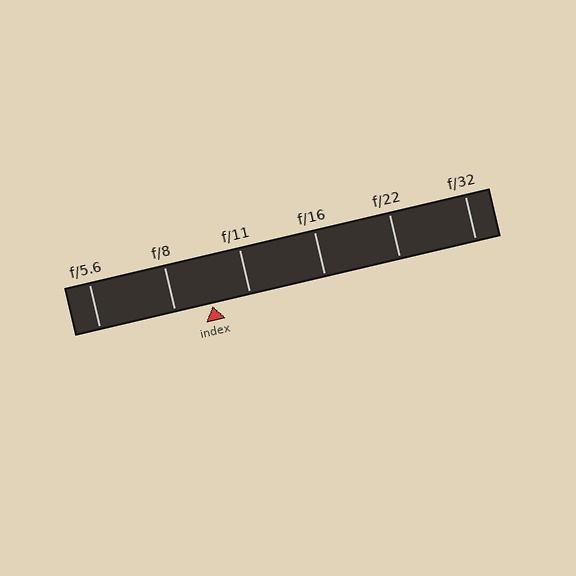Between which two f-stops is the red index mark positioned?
The index mark is between f/8 and f/11.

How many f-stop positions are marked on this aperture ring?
There are 6 f-stop positions marked.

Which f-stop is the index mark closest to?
The index mark is closest to f/8.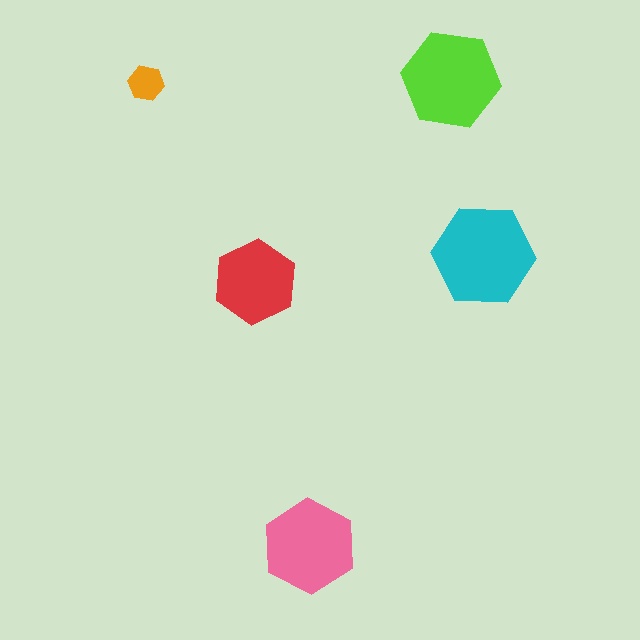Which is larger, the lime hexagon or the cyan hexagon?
The cyan one.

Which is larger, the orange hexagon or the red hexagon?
The red one.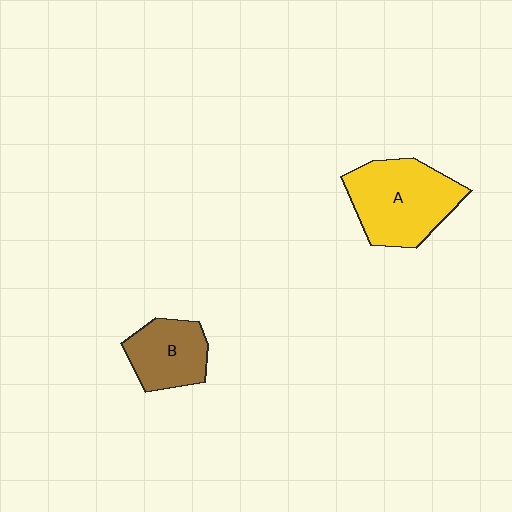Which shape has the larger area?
Shape A (yellow).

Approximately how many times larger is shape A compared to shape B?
Approximately 1.6 times.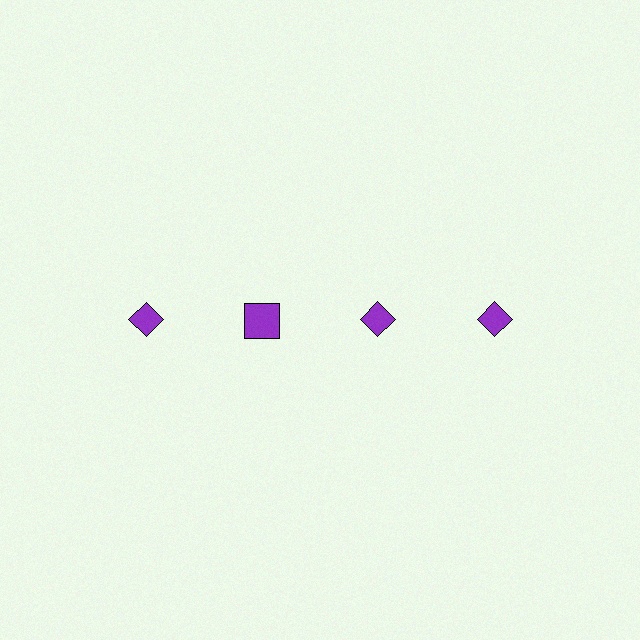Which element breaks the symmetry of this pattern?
The purple square in the top row, second from left column breaks the symmetry. All other shapes are purple diamonds.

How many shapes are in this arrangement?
There are 4 shapes arranged in a grid pattern.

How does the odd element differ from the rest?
It has a different shape: square instead of diamond.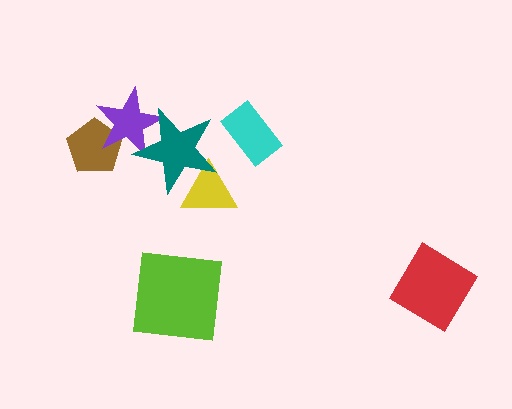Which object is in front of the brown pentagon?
The purple star is in front of the brown pentagon.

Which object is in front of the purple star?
The teal star is in front of the purple star.